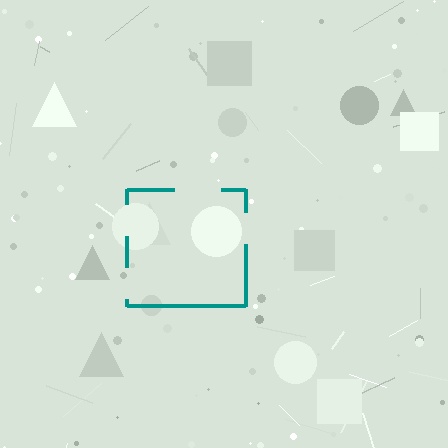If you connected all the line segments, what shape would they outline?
They would outline a square.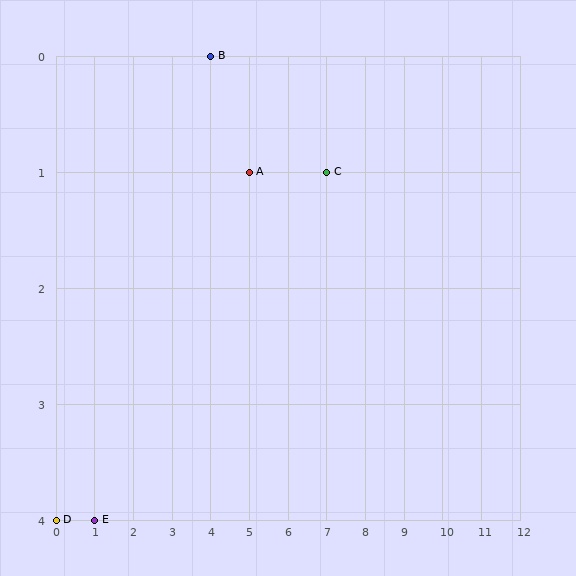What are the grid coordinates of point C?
Point C is at grid coordinates (7, 1).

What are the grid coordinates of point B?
Point B is at grid coordinates (4, 0).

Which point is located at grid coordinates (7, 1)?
Point C is at (7, 1).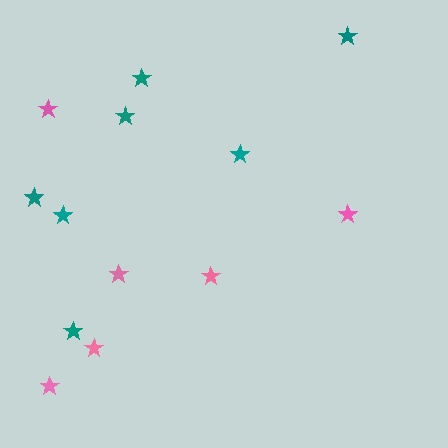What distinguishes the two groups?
There are 2 groups: one group of teal stars (7) and one group of pink stars (6).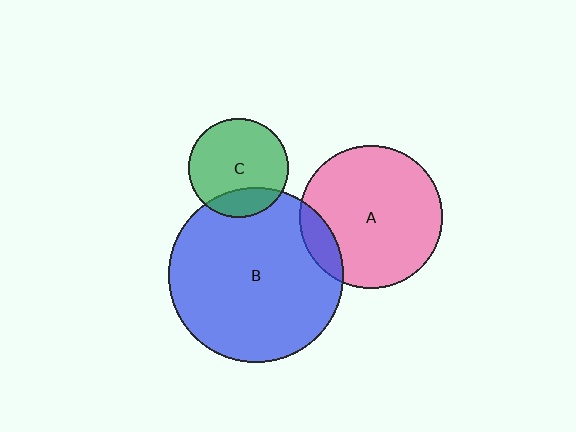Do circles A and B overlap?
Yes.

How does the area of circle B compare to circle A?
Approximately 1.5 times.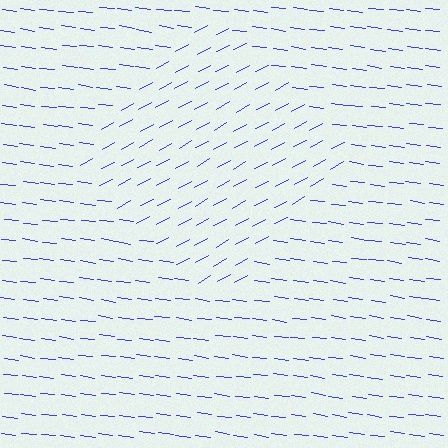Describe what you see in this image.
The image is filled with small blue line segments. A diamond region in the image has lines oriented differently from the surrounding lines, creating a visible texture boundary.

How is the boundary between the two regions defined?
The boundary is defined purely by a change in line orientation (approximately 35 degrees difference). All lines are the same color and thickness.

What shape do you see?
I see a diamond.